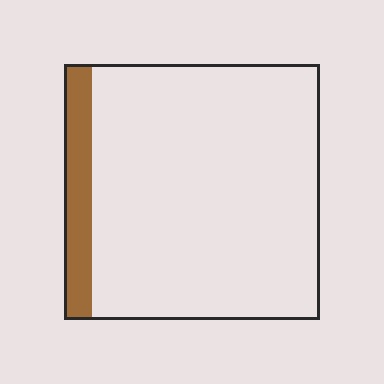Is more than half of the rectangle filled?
No.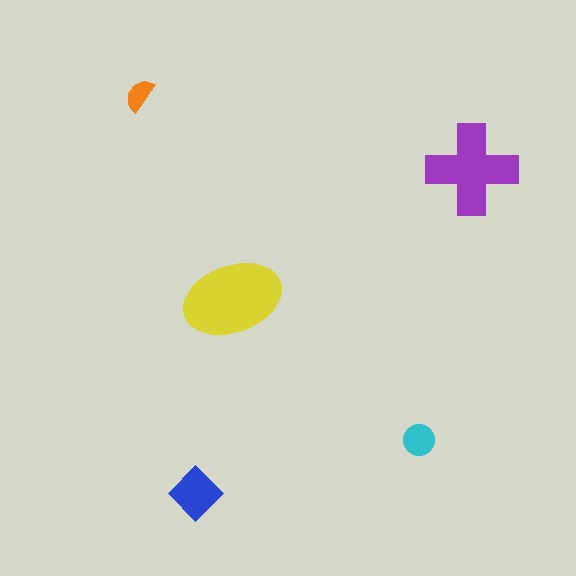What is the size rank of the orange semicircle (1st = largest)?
5th.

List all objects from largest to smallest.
The yellow ellipse, the purple cross, the blue diamond, the cyan circle, the orange semicircle.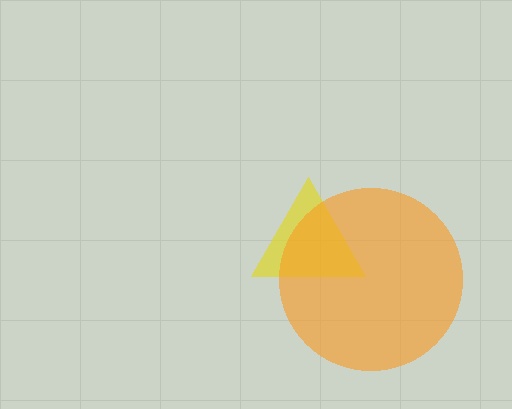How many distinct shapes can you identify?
There are 2 distinct shapes: a yellow triangle, an orange circle.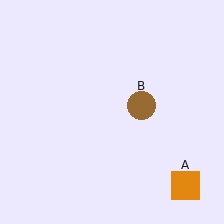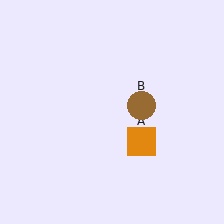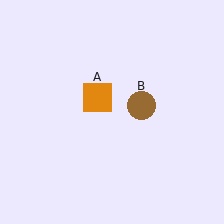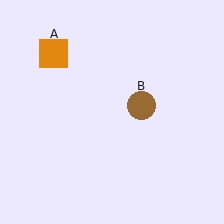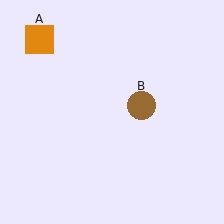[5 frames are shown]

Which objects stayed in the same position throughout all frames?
Brown circle (object B) remained stationary.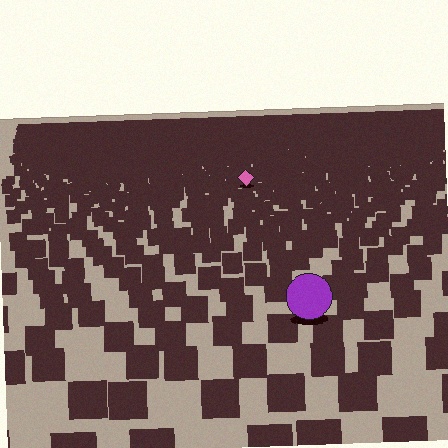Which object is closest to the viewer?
The purple circle is closest. The texture marks near it are larger and more spread out.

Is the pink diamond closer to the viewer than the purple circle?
No. The purple circle is closer — you can tell from the texture gradient: the ground texture is coarser near it.